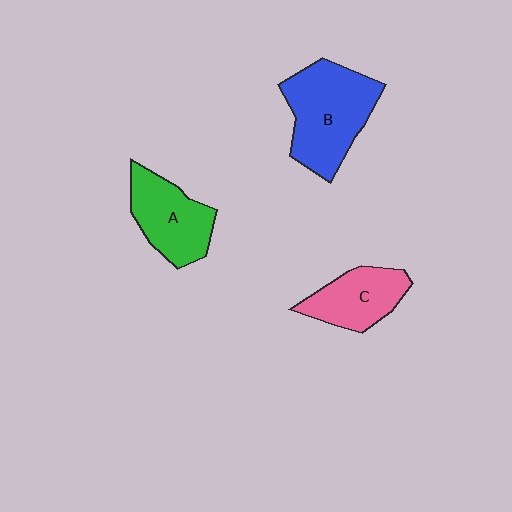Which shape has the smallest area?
Shape C (pink).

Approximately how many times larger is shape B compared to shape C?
Approximately 1.6 times.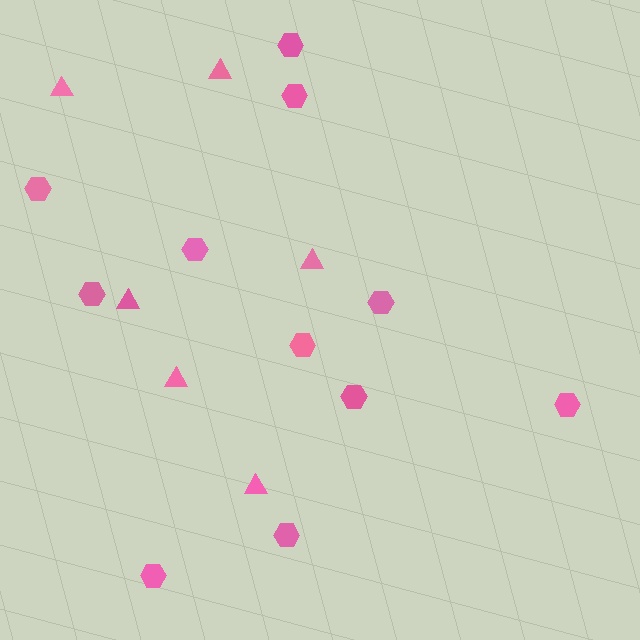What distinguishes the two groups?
There are 2 groups: one group of triangles (6) and one group of hexagons (11).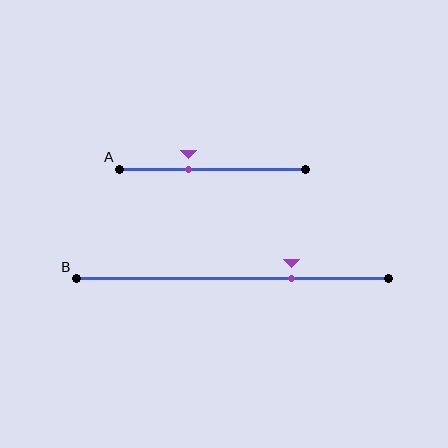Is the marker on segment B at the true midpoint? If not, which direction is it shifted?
No, the marker on segment B is shifted to the right by about 19% of the segment length.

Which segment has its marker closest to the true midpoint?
Segment A has its marker closest to the true midpoint.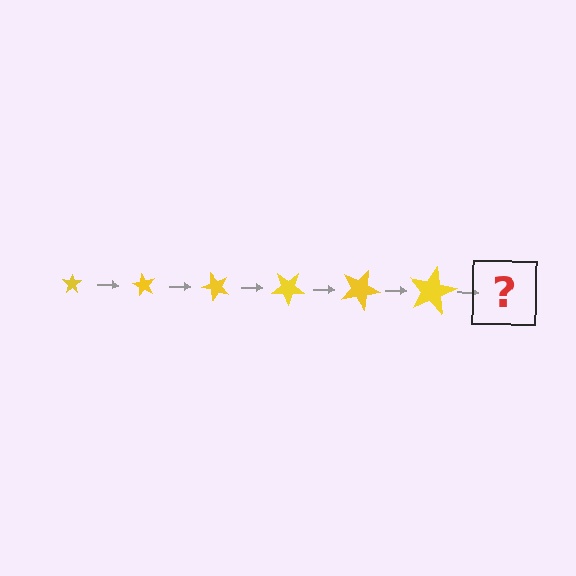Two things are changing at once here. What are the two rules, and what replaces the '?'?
The two rules are that the star grows larger each step and it rotates 60 degrees each step. The '?' should be a star, larger than the previous one and rotated 360 degrees from the start.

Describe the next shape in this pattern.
It should be a star, larger than the previous one and rotated 360 degrees from the start.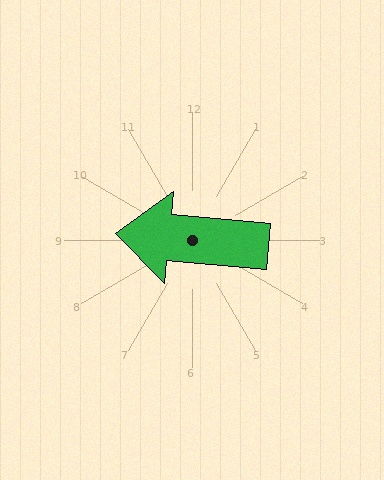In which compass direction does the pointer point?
West.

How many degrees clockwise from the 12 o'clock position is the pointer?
Approximately 275 degrees.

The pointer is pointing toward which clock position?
Roughly 9 o'clock.